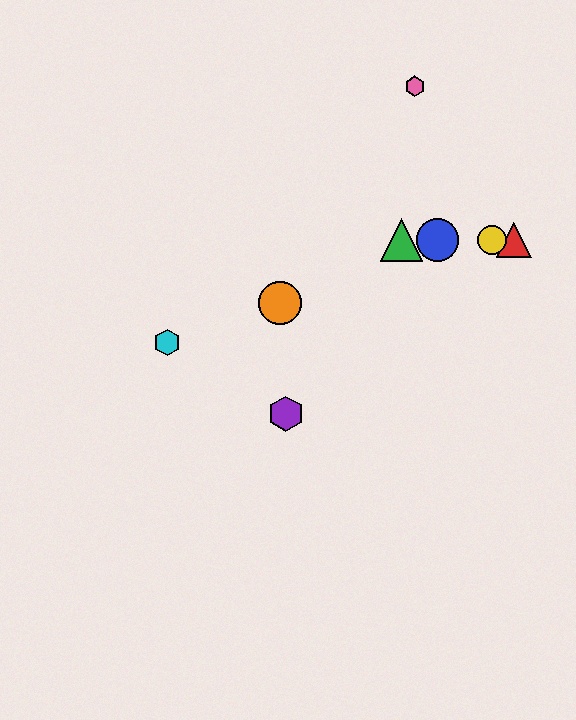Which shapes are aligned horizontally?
The red triangle, the blue circle, the green triangle, the yellow circle are aligned horizontally.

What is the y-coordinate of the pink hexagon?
The pink hexagon is at y≈86.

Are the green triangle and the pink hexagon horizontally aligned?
No, the green triangle is at y≈240 and the pink hexagon is at y≈86.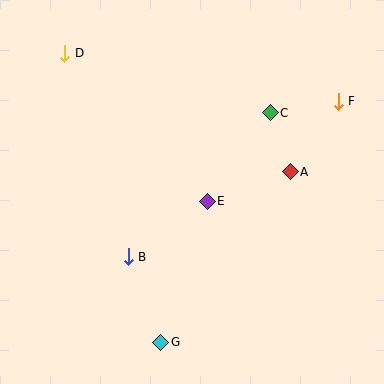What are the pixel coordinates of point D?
Point D is at (65, 53).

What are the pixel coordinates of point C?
Point C is at (270, 113).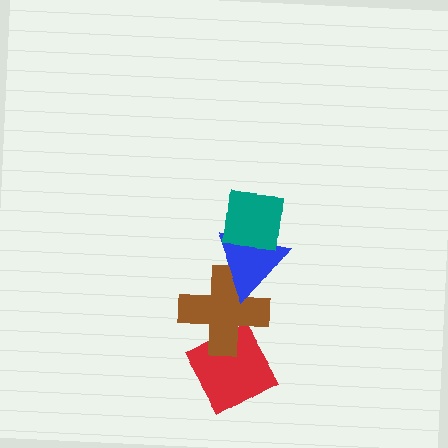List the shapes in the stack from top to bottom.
From top to bottom: the teal square, the blue triangle, the brown cross, the red diamond.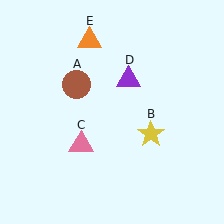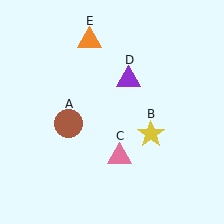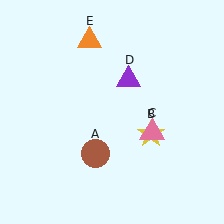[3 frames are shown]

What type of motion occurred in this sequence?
The brown circle (object A), pink triangle (object C) rotated counterclockwise around the center of the scene.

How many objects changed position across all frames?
2 objects changed position: brown circle (object A), pink triangle (object C).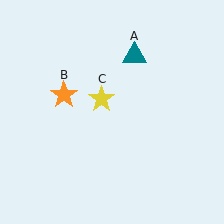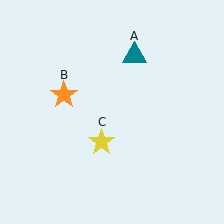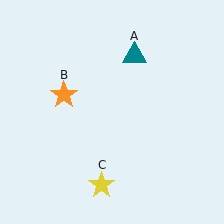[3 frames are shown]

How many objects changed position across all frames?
1 object changed position: yellow star (object C).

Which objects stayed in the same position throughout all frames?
Teal triangle (object A) and orange star (object B) remained stationary.